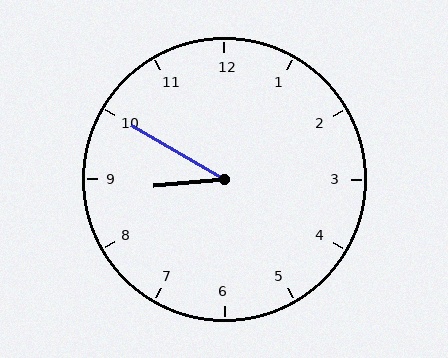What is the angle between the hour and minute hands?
Approximately 35 degrees.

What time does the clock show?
8:50.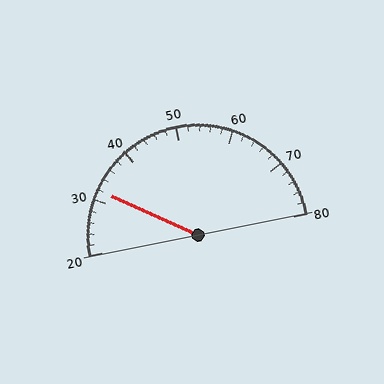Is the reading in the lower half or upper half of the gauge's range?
The reading is in the lower half of the range (20 to 80).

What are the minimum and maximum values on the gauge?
The gauge ranges from 20 to 80.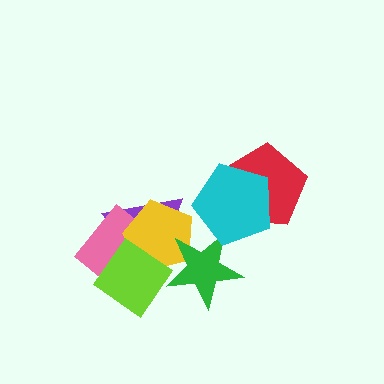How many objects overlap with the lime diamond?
4 objects overlap with the lime diamond.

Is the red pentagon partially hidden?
Yes, it is partially covered by another shape.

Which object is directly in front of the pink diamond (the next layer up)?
The yellow pentagon is directly in front of the pink diamond.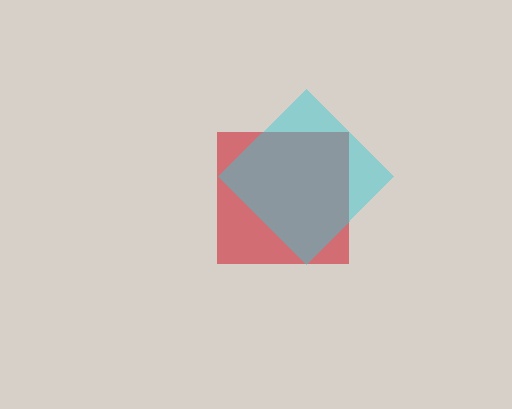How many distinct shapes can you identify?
There are 2 distinct shapes: a red square, a cyan diamond.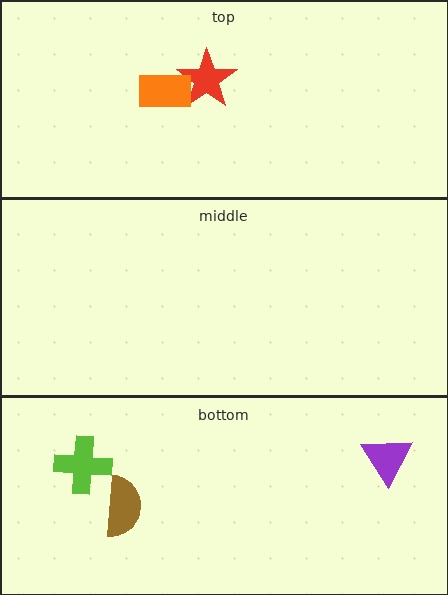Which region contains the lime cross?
The bottom region.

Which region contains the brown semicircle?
The bottom region.